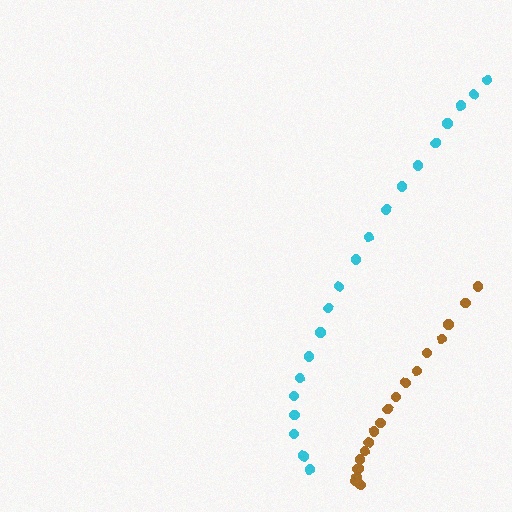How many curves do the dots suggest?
There are 2 distinct paths.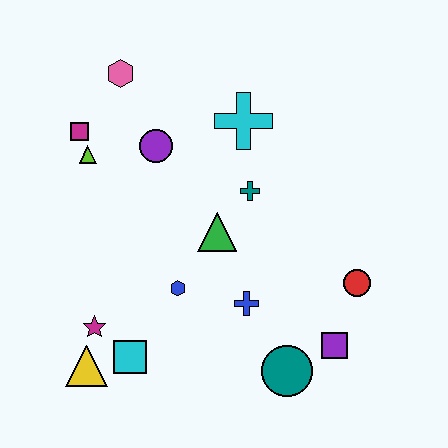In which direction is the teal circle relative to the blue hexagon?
The teal circle is to the right of the blue hexagon.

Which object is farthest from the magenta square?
The purple square is farthest from the magenta square.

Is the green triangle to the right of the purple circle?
Yes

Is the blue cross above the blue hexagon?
No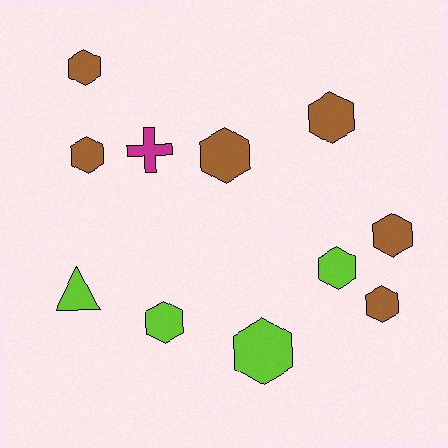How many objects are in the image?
There are 11 objects.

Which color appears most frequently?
Brown, with 6 objects.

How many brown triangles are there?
There are no brown triangles.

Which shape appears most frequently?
Hexagon, with 9 objects.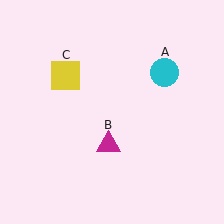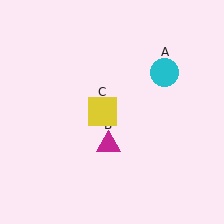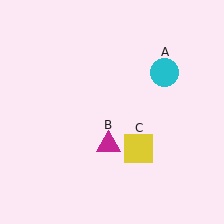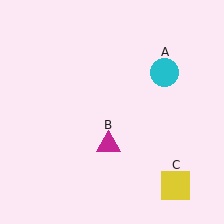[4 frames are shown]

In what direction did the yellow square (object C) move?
The yellow square (object C) moved down and to the right.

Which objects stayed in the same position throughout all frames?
Cyan circle (object A) and magenta triangle (object B) remained stationary.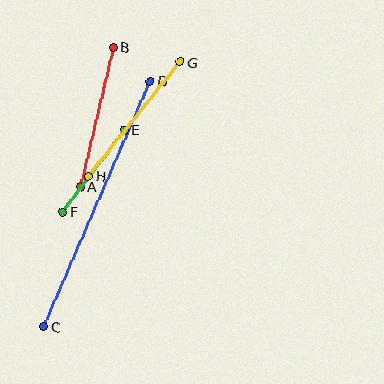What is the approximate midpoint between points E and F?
The midpoint is at approximately (93, 171) pixels.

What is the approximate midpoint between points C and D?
The midpoint is at approximately (97, 204) pixels.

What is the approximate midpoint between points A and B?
The midpoint is at approximately (97, 117) pixels.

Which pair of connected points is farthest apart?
Points C and D are farthest apart.